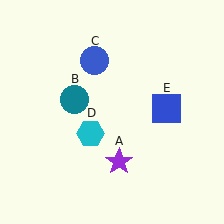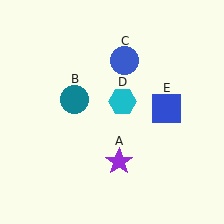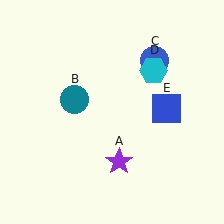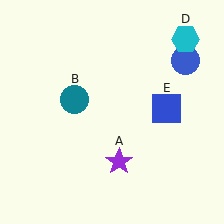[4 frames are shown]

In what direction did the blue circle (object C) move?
The blue circle (object C) moved right.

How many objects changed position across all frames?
2 objects changed position: blue circle (object C), cyan hexagon (object D).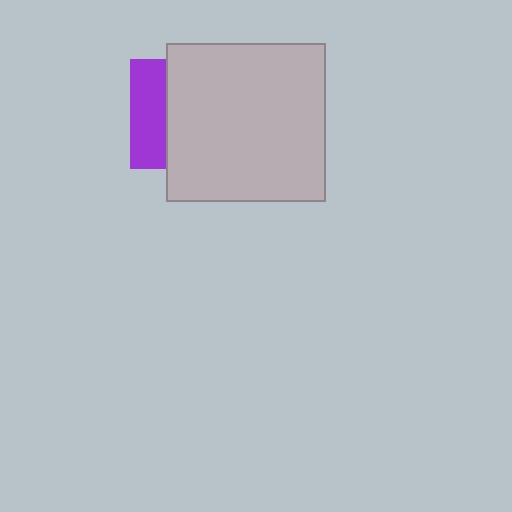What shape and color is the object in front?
The object in front is a light gray square.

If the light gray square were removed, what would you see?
You would see the complete purple square.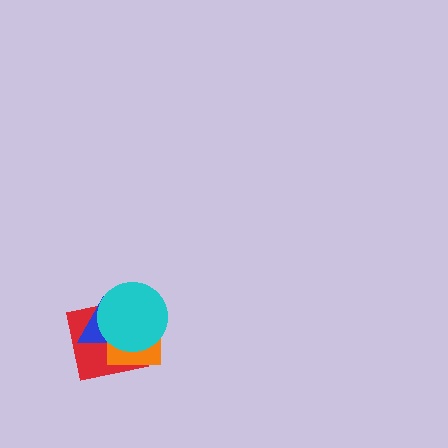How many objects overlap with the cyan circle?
3 objects overlap with the cyan circle.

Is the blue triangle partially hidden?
Yes, it is partially covered by another shape.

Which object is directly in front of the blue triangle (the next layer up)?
The orange square is directly in front of the blue triangle.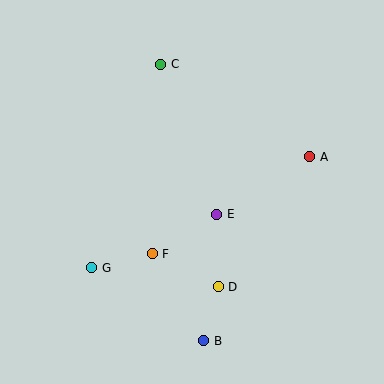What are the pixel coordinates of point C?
Point C is at (161, 64).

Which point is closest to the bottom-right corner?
Point B is closest to the bottom-right corner.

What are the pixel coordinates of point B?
Point B is at (204, 341).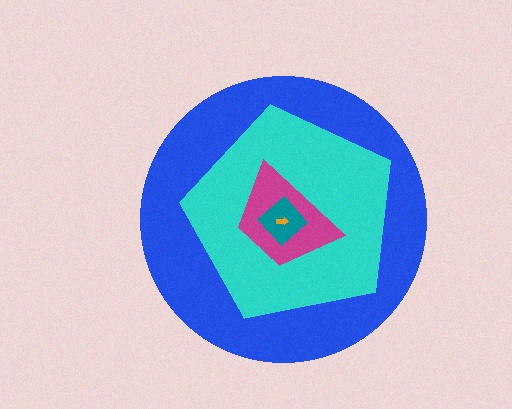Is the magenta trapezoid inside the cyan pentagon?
Yes.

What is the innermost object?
The orange arrow.